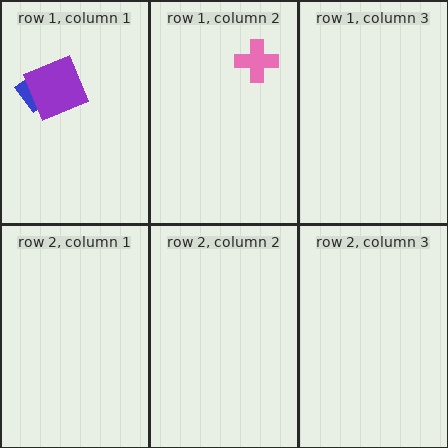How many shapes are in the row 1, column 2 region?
1.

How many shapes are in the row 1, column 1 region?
2.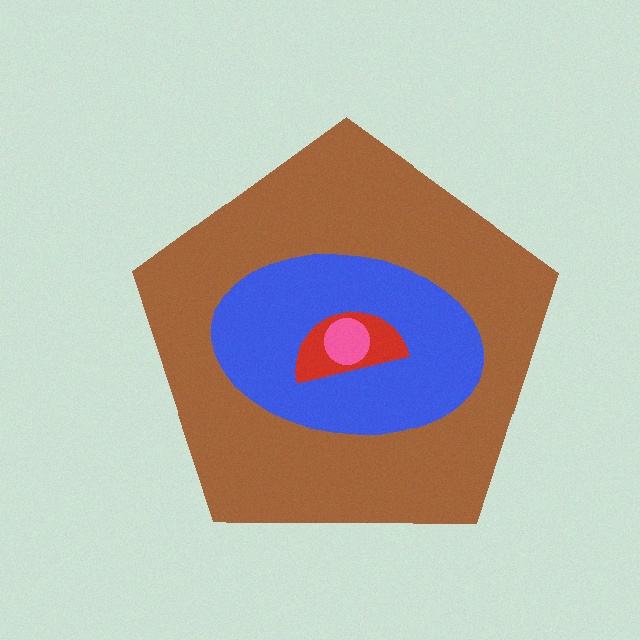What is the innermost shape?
The pink circle.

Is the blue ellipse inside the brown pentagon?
Yes.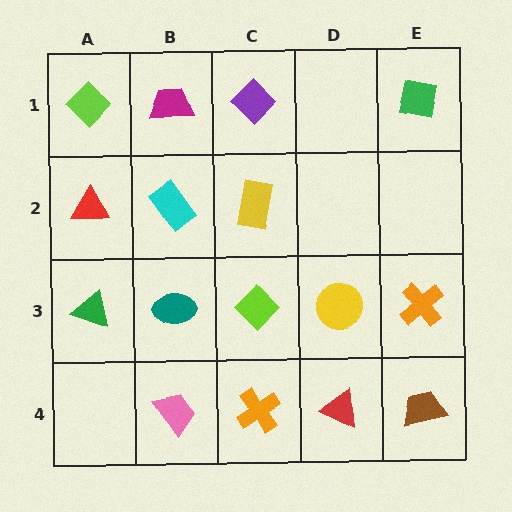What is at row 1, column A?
A lime diamond.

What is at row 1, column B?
A magenta trapezoid.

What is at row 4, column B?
A pink trapezoid.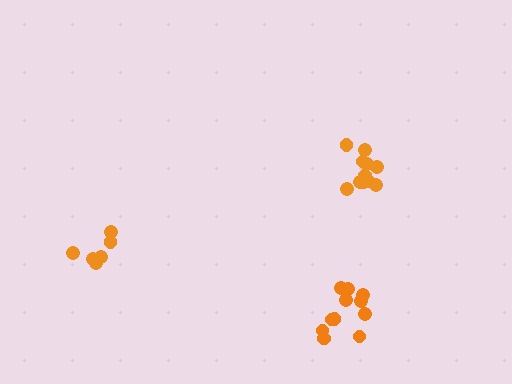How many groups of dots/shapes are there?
There are 3 groups.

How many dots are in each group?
Group 1: 11 dots, Group 2: 11 dots, Group 3: 6 dots (28 total).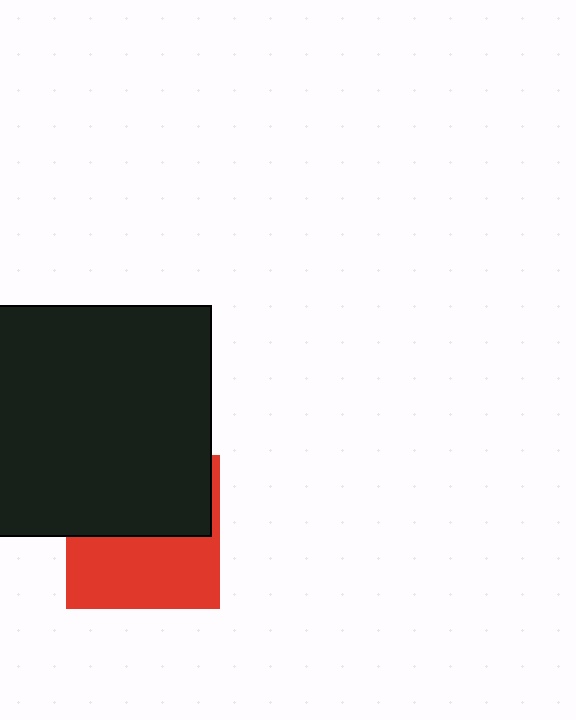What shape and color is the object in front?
The object in front is a black rectangle.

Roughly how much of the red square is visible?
About half of it is visible (roughly 50%).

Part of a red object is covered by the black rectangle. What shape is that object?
It is a square.